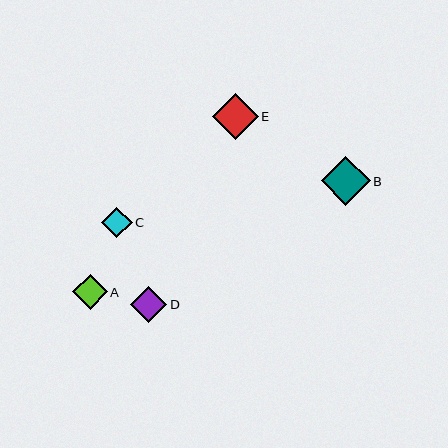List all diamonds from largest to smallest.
From largest to smallest: B, E, D, A, C.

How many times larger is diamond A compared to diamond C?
Diamond A is approximately 1.1 times the size of diamond C.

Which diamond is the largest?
Diamond B is the largest with a size of approximately 49 pixels.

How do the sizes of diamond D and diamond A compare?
Diamond D and diamond A are approximately the same size.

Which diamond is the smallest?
Diamond C is the smallest with a size of approximately 30 pixels.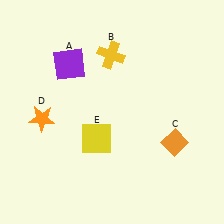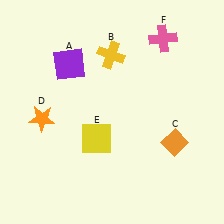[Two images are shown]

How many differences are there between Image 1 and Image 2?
There is 1 difference between the two images.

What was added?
A pink cross (F) was added in Image 2.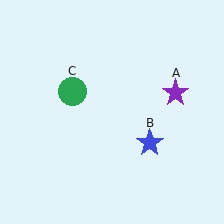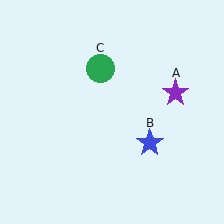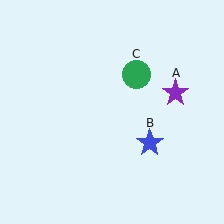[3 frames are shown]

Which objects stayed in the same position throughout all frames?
Purple star (object A) and blue star (object B) remained stationary.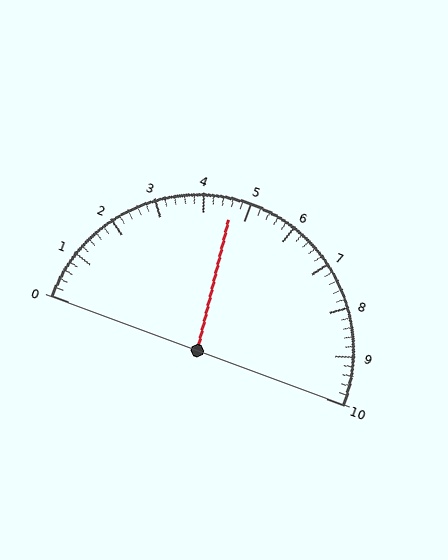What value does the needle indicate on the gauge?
The needle indicates approximately 4.6.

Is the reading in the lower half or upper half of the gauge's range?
The reading is in the lower half of the range (0 to 10).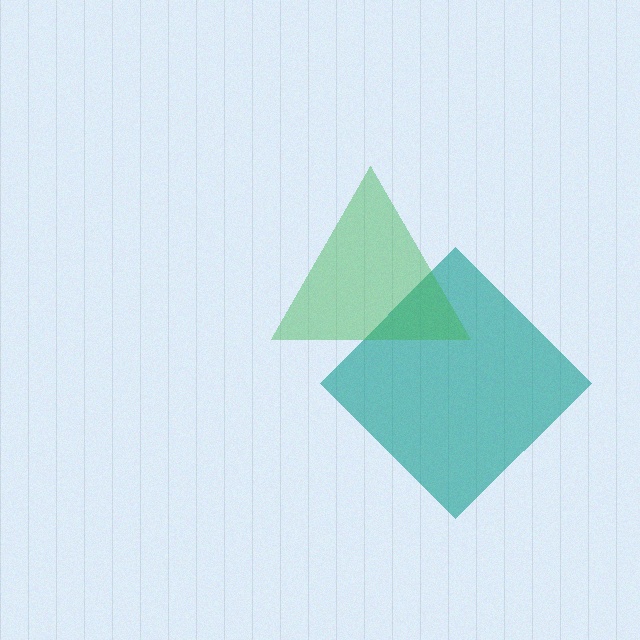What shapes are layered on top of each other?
The layered shapes are: a teal diamond, a green triangle.